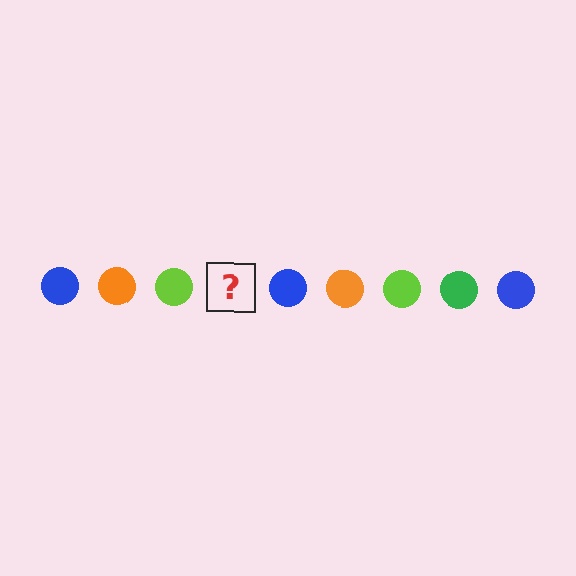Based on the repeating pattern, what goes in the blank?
The blank should be a green circle.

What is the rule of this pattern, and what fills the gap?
The rule is that the pattern cycles through blue, orange, lime, green circles. The gap should be filled with a green circle.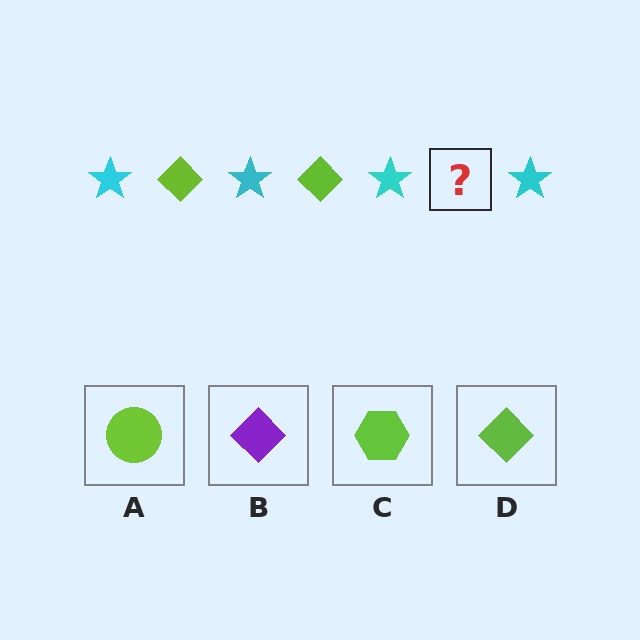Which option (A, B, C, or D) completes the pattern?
D.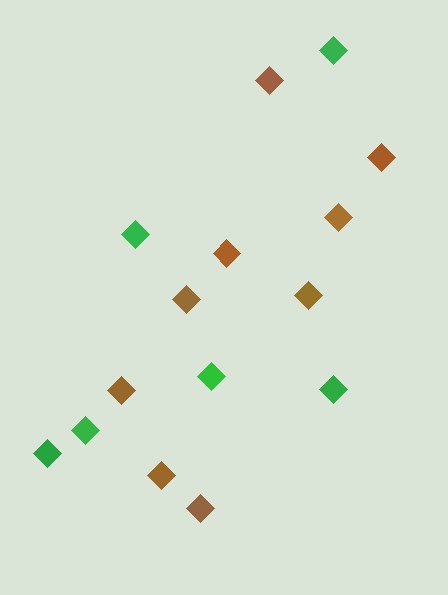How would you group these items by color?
There are 2 groups: one group of brown diamonds (9) and one group of green diamonds (6).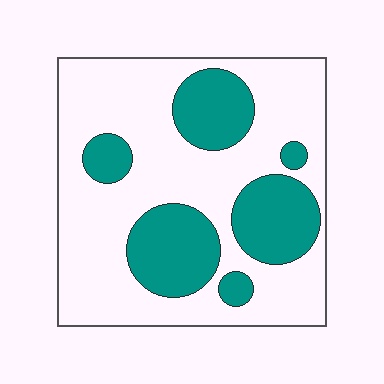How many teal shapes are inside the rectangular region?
6.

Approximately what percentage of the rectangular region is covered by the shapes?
Approximately 30%.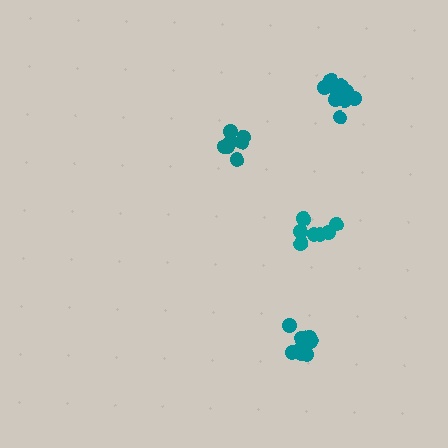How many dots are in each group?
Group 1: 7 dots, Group 2: 8 dots, Group 3: 8 dots, Group 4: 11 dots (34 total).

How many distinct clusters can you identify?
There are 4 distinct clusters.